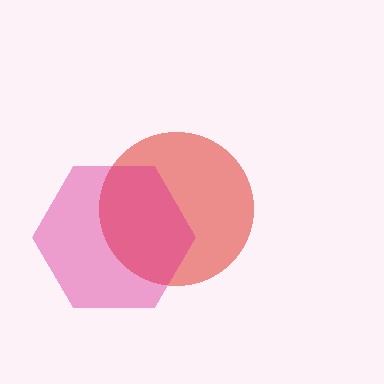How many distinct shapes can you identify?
There are 2 distinct shapes: a red circle, a magenta hexagon.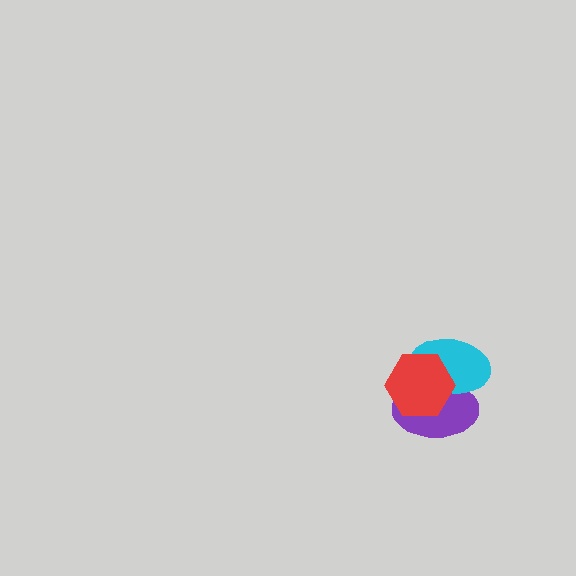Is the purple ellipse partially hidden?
Yes, it is partially covered by another shape.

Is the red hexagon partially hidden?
No, no other shape covers it.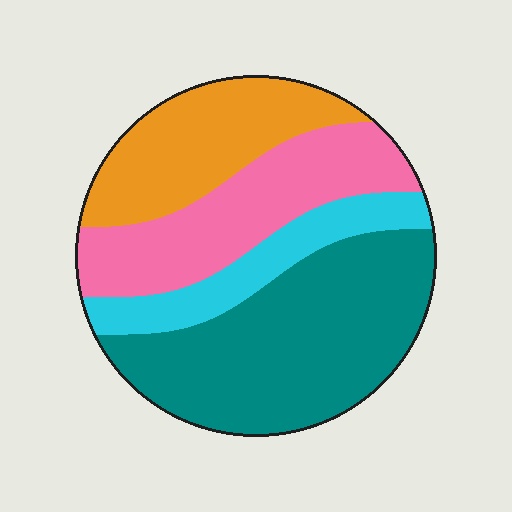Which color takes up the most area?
Teal, at roughly 40%.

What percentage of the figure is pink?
Pink covers around 25% of the figure.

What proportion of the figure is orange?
Orange covers 22% of the figure.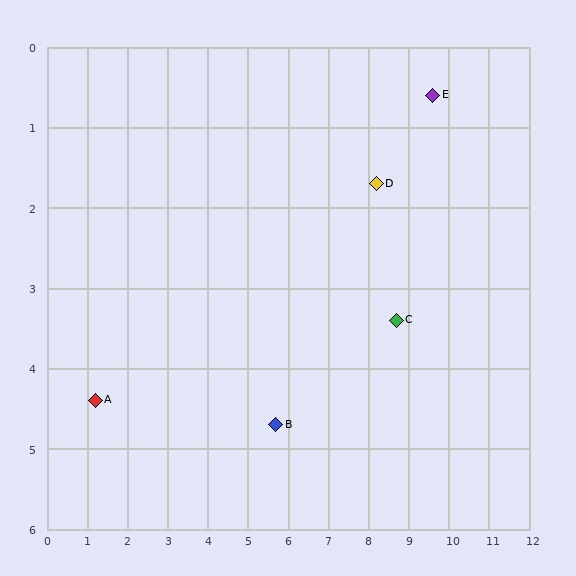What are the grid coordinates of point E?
Point E is at approximately (9.6, 0.6).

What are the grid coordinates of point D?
Point D is at approximately (8.2, 1.7).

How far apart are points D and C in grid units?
Points D and C are about 1.8 grid units apart.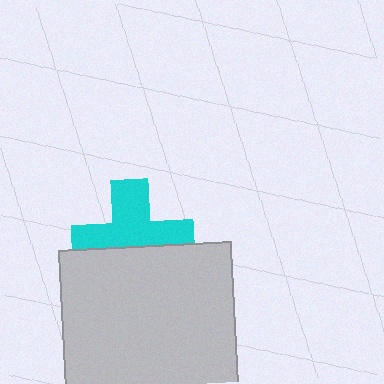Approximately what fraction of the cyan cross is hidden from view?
Roughly 42% of the cyan cross is hidden behind the light gray square.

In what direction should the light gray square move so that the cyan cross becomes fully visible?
The light gray square should move down. That is the shortest direction to clear the overlap and leave the cyan cross fully visible.